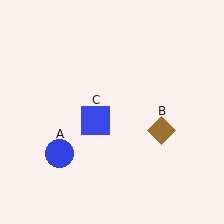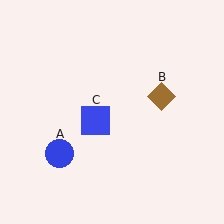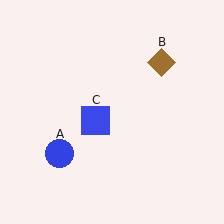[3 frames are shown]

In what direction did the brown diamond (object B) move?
The brown diamond (object B) moved up.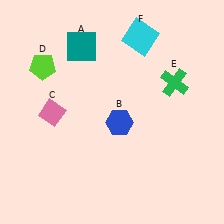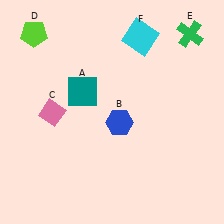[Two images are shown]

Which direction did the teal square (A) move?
The teal square (A) moved down.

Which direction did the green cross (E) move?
The green cross (E) moved up.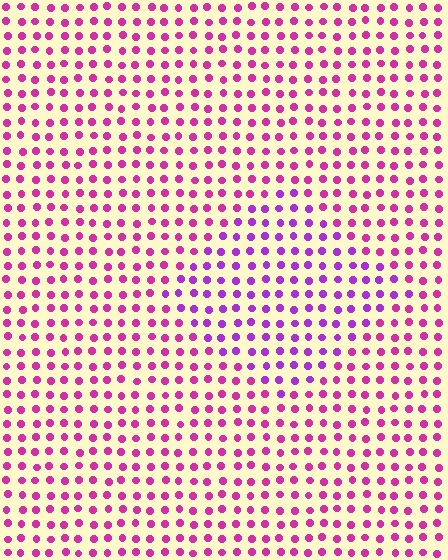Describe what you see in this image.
The image is filled with small magenta elements in a uniform arrangement. A diamond-shaped region is visible where the elements are tinted to a slightly different hue, forming a subtle color boundary.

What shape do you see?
I see a diamond.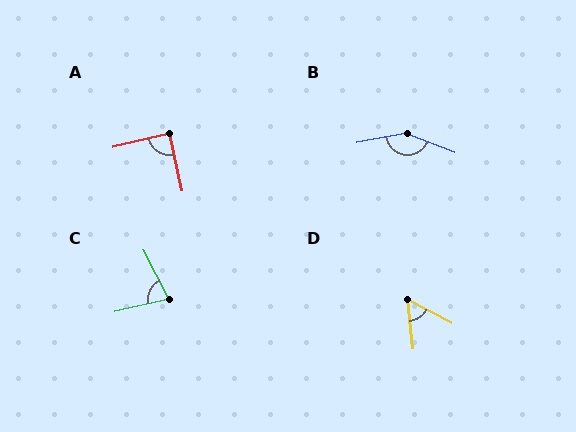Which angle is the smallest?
D, at approximately 56 degrees.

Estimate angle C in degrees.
Approximately 76 degrees.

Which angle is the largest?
B, at approximately 148 degrees.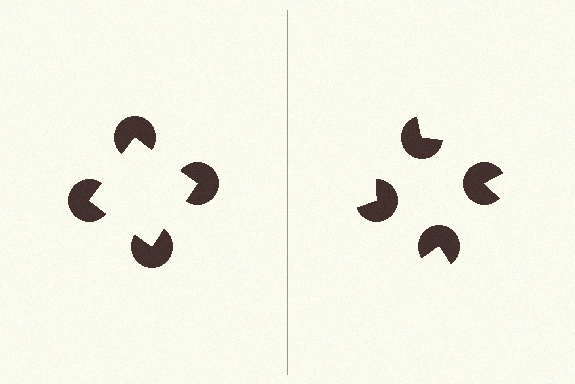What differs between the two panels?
The pac-man discs are positioned identically on both sides; only the wedge orientations differ. On the left they align to a square; on the right they are misaligned.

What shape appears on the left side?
An illusory square.